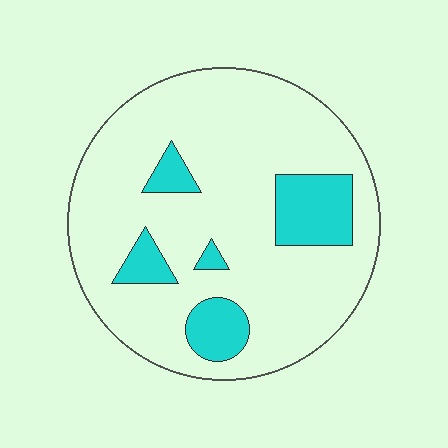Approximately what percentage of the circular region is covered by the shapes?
Approximately 15%.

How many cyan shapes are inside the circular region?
5.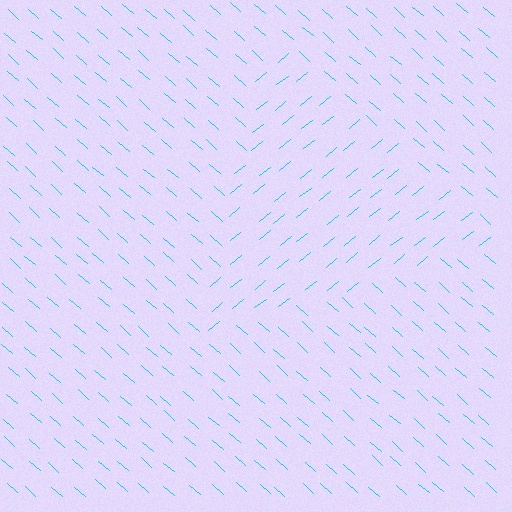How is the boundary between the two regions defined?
The boundary is defined purely by a change in line orientation (approximately 80 degrees difference). All lines are the same color and thickness.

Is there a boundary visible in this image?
Yes, there is a texture boundary formed by a change in line orientation.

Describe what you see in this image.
The image is filled with small cyan line segments. A triangle region in the image has lines oriented differently from the surrounding lines, creating a visible texture boundary.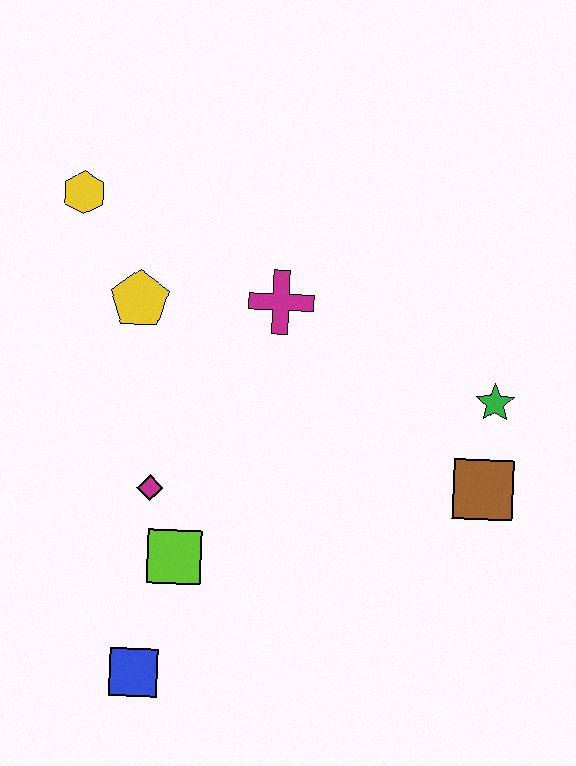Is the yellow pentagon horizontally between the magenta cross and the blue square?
No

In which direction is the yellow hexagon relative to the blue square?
The yellow hexagon is above the blue square.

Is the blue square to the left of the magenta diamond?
Yes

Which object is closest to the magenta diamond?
The lime square is closest to the magenta diamond.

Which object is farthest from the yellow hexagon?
The brown square is farthest from the yellow hexagon.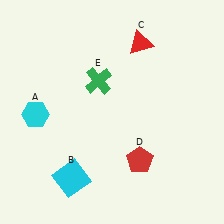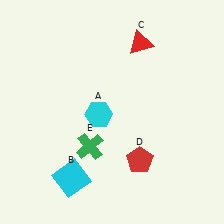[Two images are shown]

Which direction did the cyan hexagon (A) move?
The cyan hexagon (A) moved right.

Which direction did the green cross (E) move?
The green cross (E) moved down.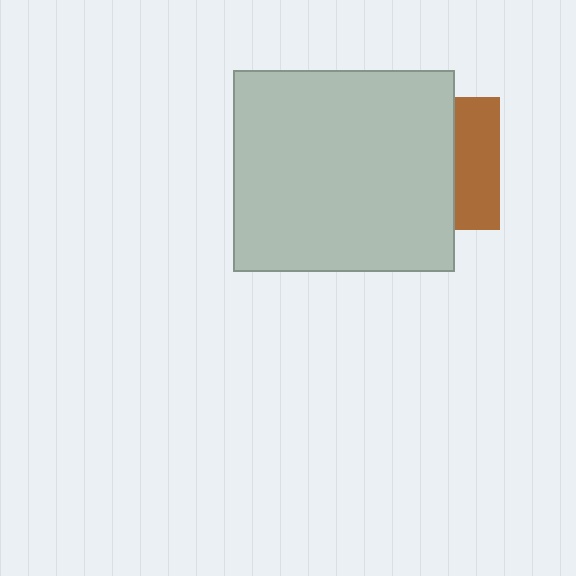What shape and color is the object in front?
The object in front is a light gray rectangle.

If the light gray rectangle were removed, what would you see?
You would see the complete brown square.